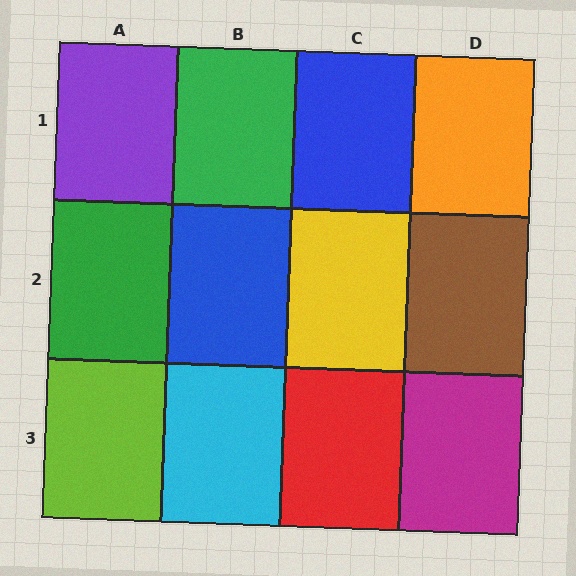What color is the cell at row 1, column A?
Purple.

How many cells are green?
2 cells are green.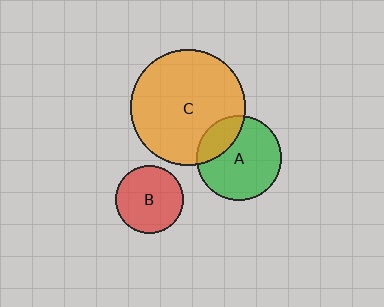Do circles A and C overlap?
Yes.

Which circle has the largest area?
Circle C (orange).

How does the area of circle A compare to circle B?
Approximately 1.6 times.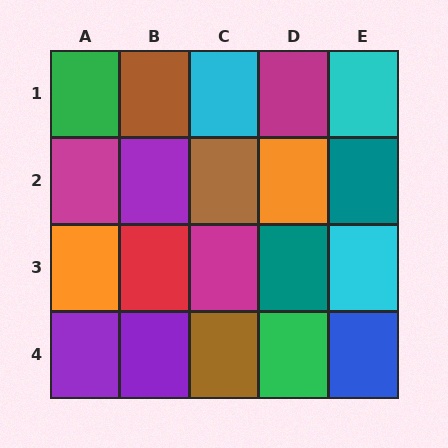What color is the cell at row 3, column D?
Teal.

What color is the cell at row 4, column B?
Purple.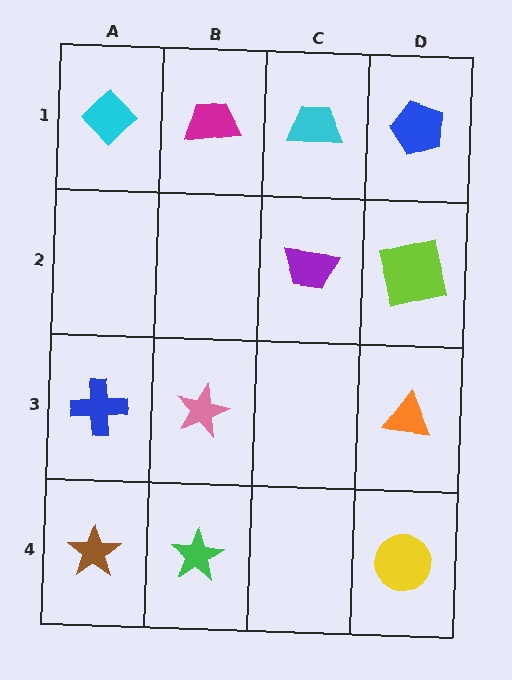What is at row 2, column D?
A lime square.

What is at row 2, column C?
A purple trapezoid.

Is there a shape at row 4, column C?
No, that cell is empty.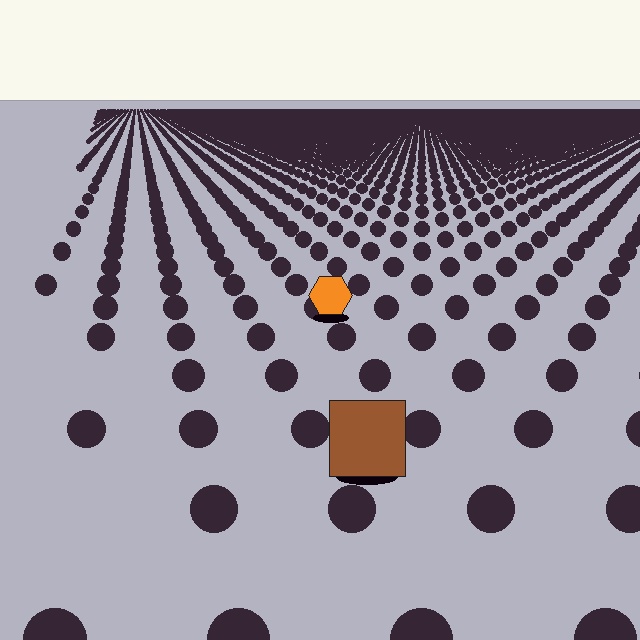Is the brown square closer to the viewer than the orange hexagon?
Yes. The brown square is closer — you can tell from the texture gradient: the ground texture is coarser near it.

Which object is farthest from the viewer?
The orange hexagon is farthest from the viewer. It appears smaller and the ground texture around it is denser.